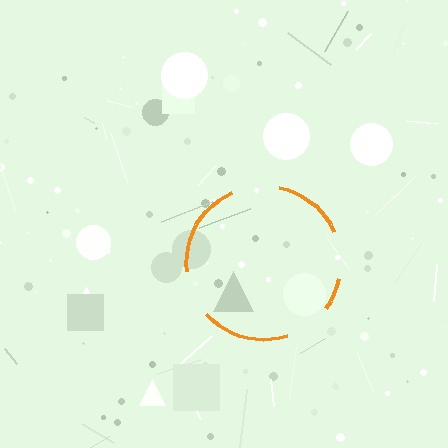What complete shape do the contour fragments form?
The contour fragments form a circle.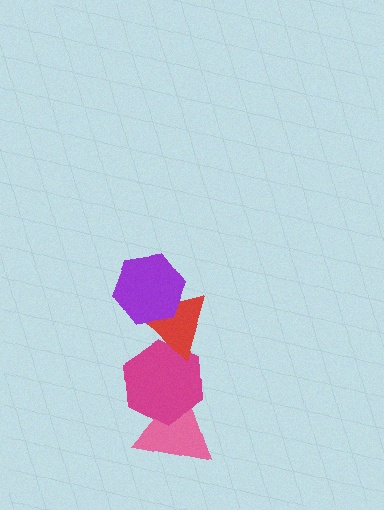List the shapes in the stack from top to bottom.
From top to bottom: the purple hexagon, the red triangle, the magenta hexagon, the pink triangle.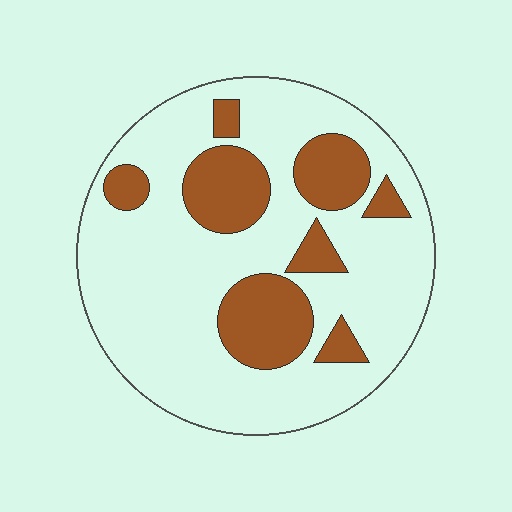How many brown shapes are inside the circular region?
8.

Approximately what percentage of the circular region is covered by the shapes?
Approximately 25%.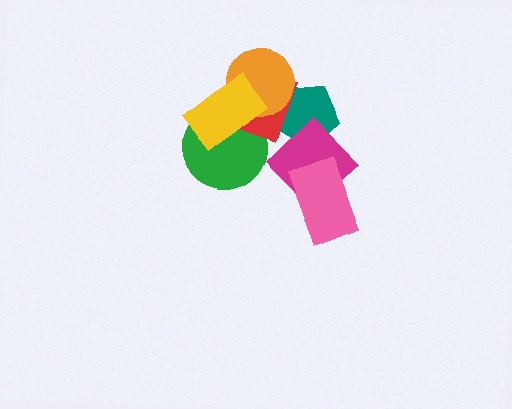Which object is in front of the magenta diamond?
The pink rectangle is in front of the magenta diamond.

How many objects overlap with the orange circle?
3 objects overlap with the orange circle.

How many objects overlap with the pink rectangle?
1 object overlaps with the pink rectangle.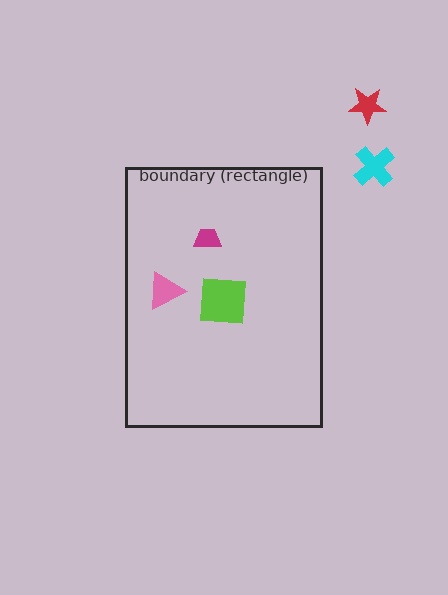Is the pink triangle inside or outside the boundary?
Inside.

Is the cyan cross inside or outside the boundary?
Outside.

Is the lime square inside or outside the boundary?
Inside.